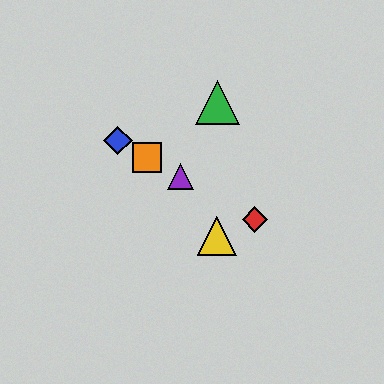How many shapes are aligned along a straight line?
4 shapes (the red diamond, the blue diamond, the purple triangle, the orange square) are aligned along a straight line.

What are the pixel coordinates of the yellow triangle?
The yellow triangle is at (217, 236).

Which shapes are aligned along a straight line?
The red diamond, the blue diamond, the purple triangle, the orange square are aligned along a straight line.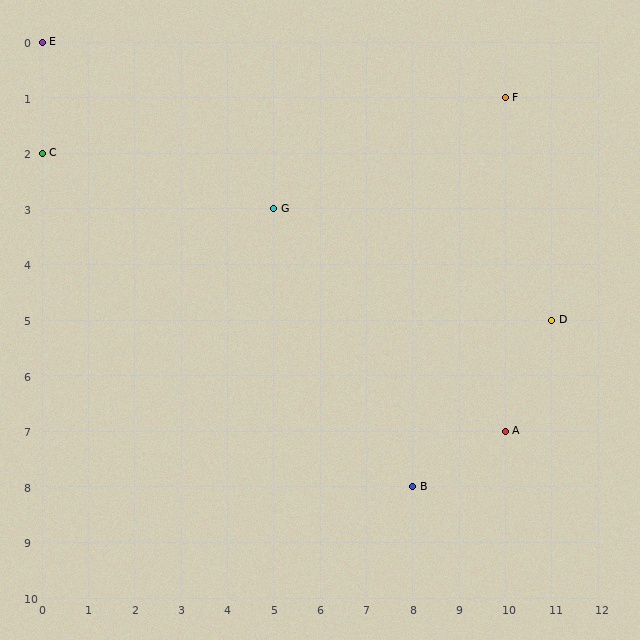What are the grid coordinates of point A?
Point A is at grid coordinates (10, 7).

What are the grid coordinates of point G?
Point G is at grid coordinates (5, 3).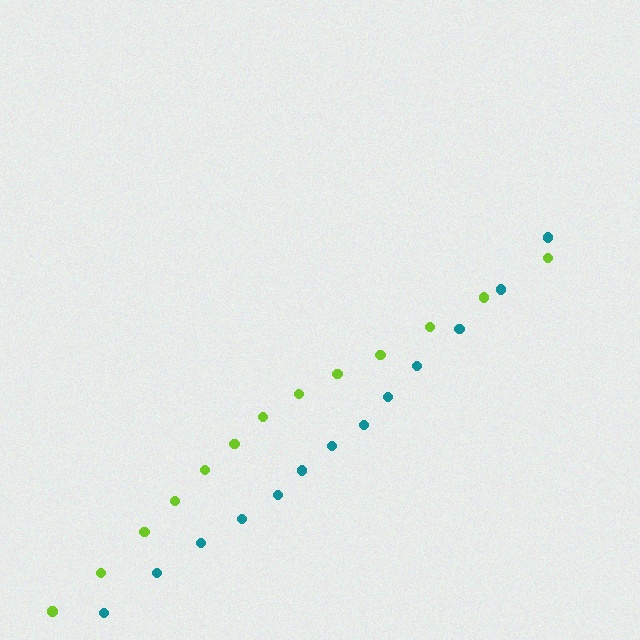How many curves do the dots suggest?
There are 2 distinct paths.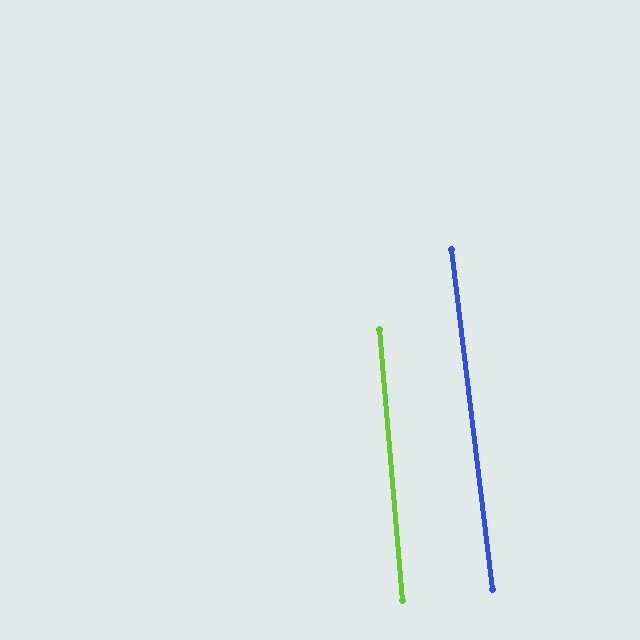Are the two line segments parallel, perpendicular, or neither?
Parallel — their directions differ by only 1.8°.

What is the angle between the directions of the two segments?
Approximately 2 degrees.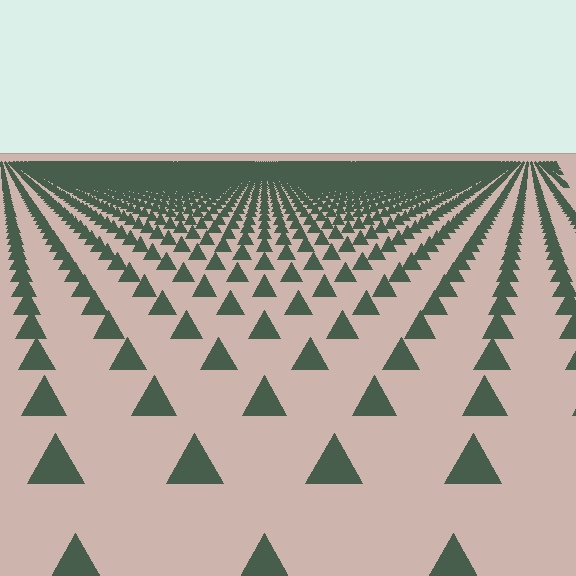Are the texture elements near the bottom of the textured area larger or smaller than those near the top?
Larger. Near the bottom, elements are closer to the viewer and appear at a bigger on-screen size.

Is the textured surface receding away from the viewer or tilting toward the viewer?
The surface is receding away from the viewer. Texture elements get smaller and denser toward the top.